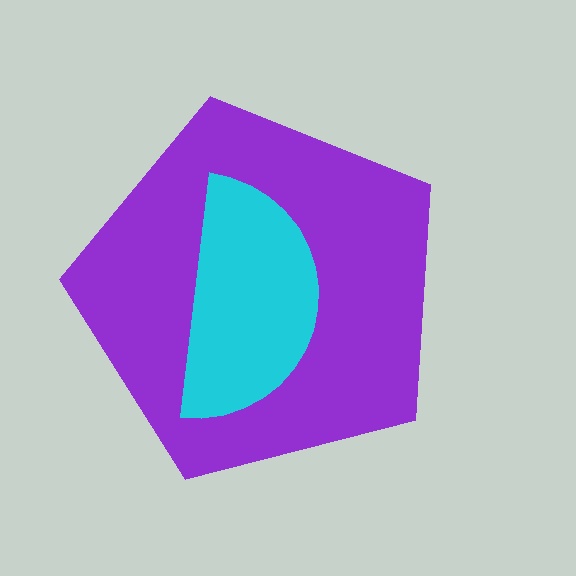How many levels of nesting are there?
2.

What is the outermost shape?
The purple pentagon.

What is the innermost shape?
The cyan semicircle.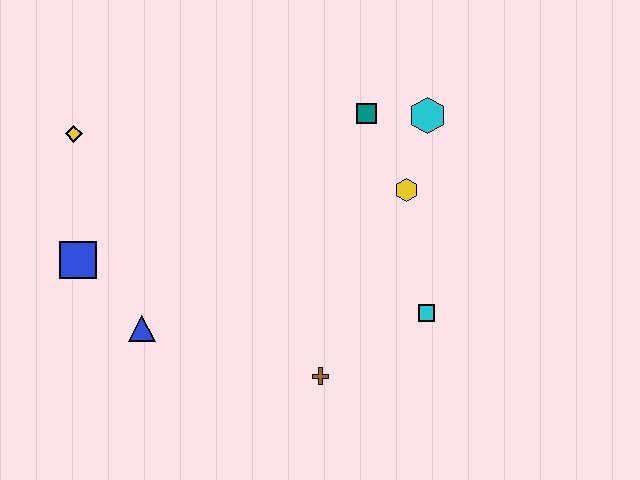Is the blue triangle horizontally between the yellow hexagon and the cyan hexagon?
No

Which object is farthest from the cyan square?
The yellow diamond is farthest from the cyan square.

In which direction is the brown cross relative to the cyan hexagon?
The brown cross is below the cyan hexagon.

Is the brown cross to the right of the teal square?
No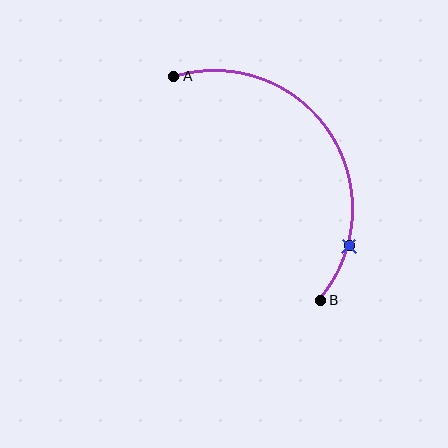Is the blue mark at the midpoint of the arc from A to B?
No. The blue mark lies on the arc but is closer to endpoint B. The arc midpoint would be at the point on the curve equidistant along the arc from both A and B.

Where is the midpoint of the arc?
The arc midpoint is the point on the curve farthest from the straight line joining A and B. It sits to the right of that line.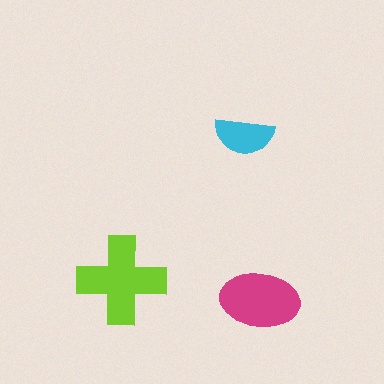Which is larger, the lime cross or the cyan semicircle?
The lime cross.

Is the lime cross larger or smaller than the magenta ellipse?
Larger.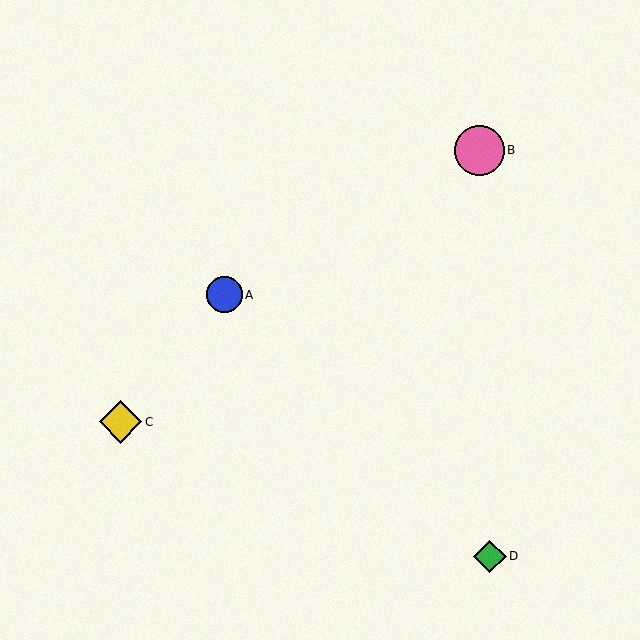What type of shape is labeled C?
Shape C is a yellow diamond.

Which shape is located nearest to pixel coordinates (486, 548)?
The green diamond (labeled D) at (490, 556) is nearest to that location.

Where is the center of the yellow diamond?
The center of the yellow diamond is at (121, 422).